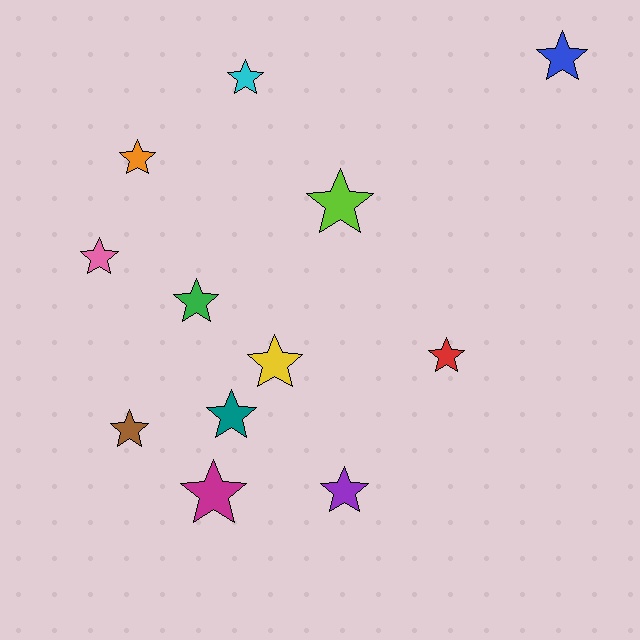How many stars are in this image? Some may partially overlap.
There are 12 stars.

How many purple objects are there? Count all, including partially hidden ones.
There is 1 purple object.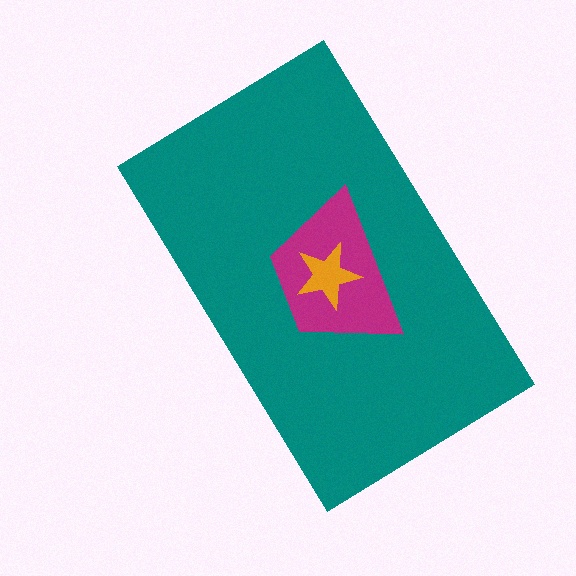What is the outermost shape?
The teal rectangle.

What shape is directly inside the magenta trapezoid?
The orange star.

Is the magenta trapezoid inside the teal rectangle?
Yes.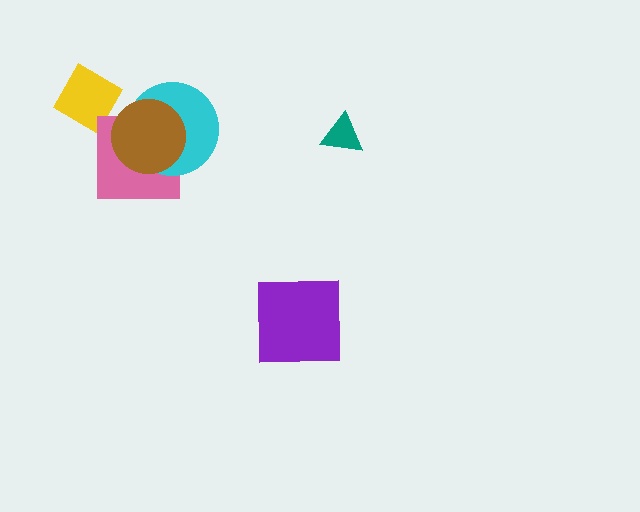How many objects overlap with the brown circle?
2 objects overlap with the brown circle.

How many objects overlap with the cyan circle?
2 objects overlap with the cyan circle.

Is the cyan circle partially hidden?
Yes, it is partially covered by another shape.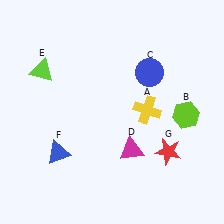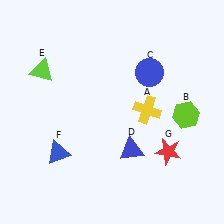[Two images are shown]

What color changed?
The triangle (D) changed from magenta in Image 1 to blue in Image 2.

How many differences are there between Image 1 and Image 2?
There is 1 difference between the two images.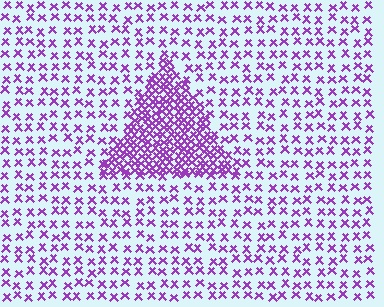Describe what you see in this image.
The image contains small purple elements arranged at two different densities. A triangle-shaped region is visible where the elements are more densely packed than the surrounding area.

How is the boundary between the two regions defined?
The boundary is defined by a change in element density (approximately 2.8x ratio). All elements are the same color, size, and shape.